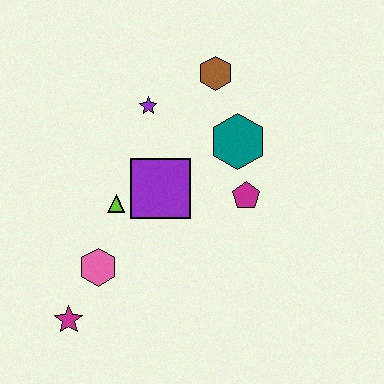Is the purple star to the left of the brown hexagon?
Yes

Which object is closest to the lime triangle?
The purple square is closest to the lime triangle.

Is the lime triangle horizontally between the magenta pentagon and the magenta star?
Yes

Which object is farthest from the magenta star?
The brown hexagon is farthest from the magenta star.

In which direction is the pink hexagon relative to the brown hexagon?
The pink hexagon is below the brown hexagon.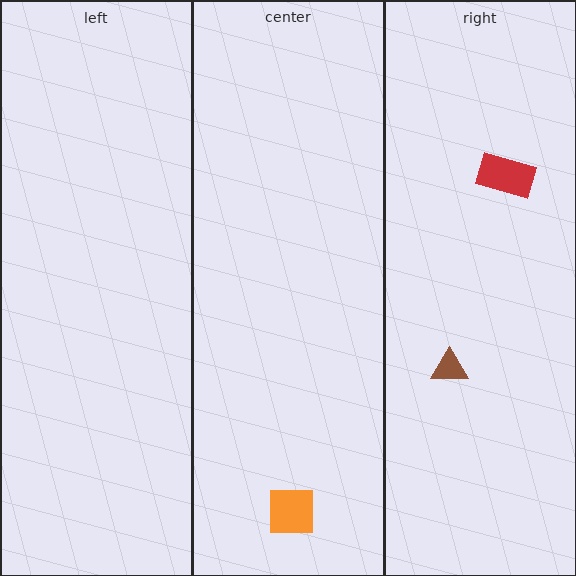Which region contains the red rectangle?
The right region.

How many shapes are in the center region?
1.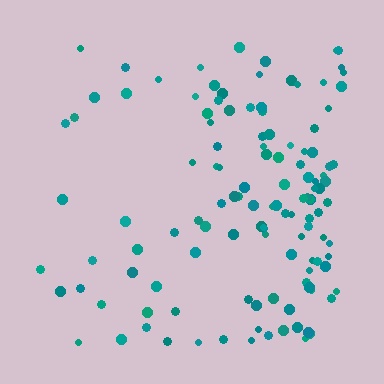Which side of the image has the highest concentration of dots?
The right.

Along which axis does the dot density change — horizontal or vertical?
Horizontal.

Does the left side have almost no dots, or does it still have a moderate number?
Still a moderate number, just noticeably fewer than the right.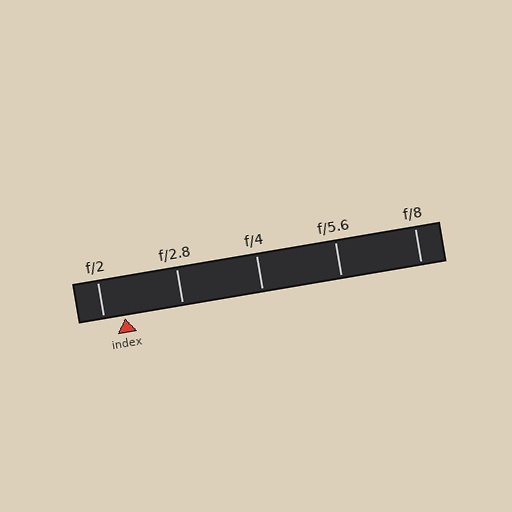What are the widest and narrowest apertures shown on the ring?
The widest aperture shown is f/2 and the narrowest is f/8.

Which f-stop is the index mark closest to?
The index mark is closest to f/2.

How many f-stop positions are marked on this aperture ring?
There are 5 f-stop positions marked.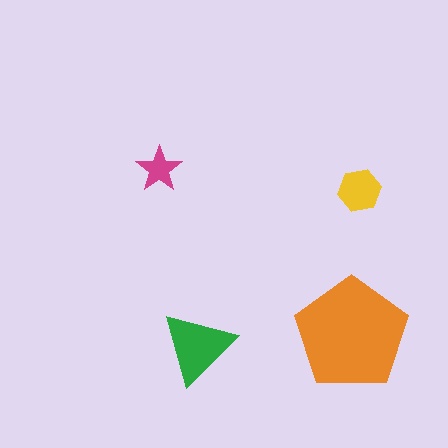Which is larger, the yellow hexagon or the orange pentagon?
The orange pentagon.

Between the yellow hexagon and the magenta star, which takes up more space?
The yellow hexagon.